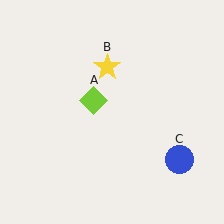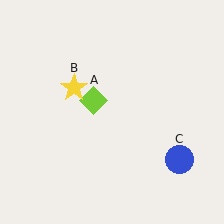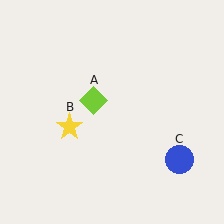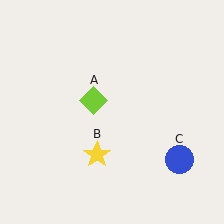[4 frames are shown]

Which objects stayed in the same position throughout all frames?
Lime diamond (object A) and blue circle (object C) remained stationary.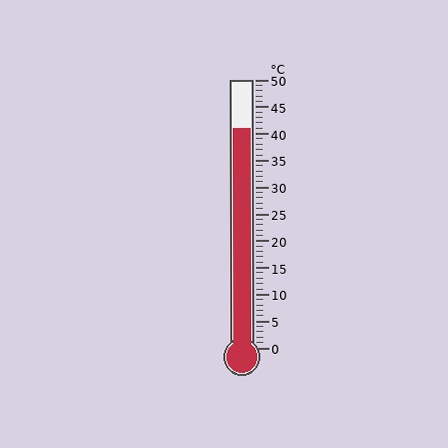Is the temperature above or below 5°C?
The temperature is above 5°C.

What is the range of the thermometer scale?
The thermometer scale ranges from 0°C to 50°C.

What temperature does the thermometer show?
The thermometer shows approximately 41°C.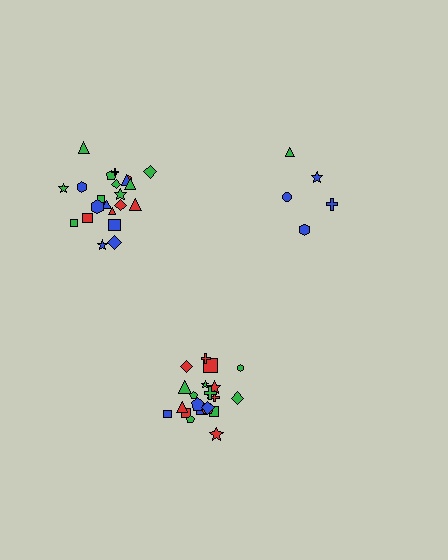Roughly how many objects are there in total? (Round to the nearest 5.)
Roughly 50 objects in total.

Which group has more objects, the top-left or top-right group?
The top-left group.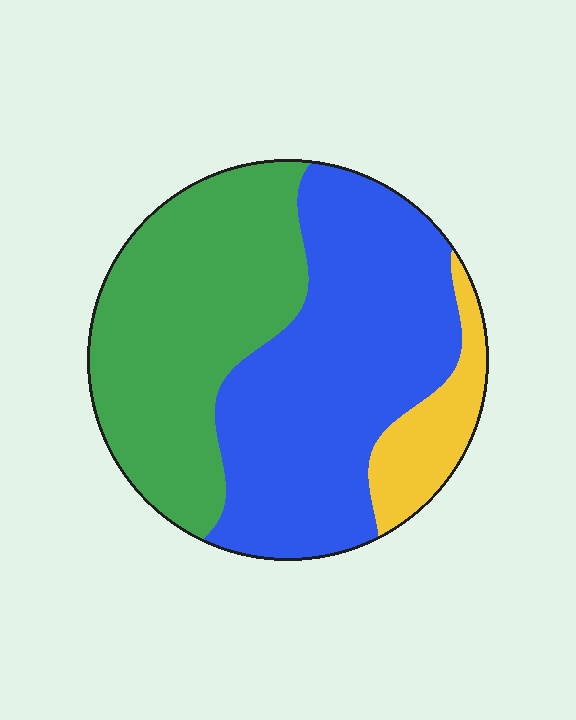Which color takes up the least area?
Yellow, at roughly 10%.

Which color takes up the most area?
Blue, at roughly 50%.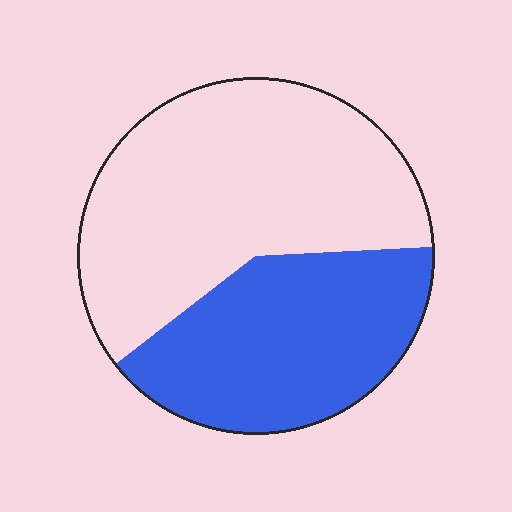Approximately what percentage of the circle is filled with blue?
Approximately 40%.